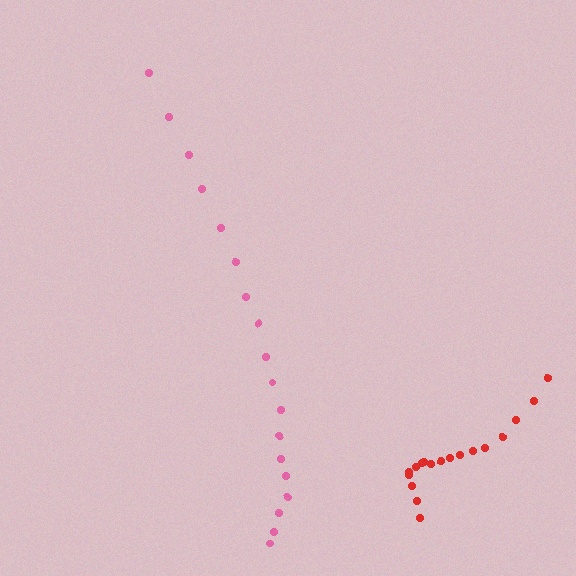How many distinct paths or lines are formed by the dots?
There are 2 distinct paths.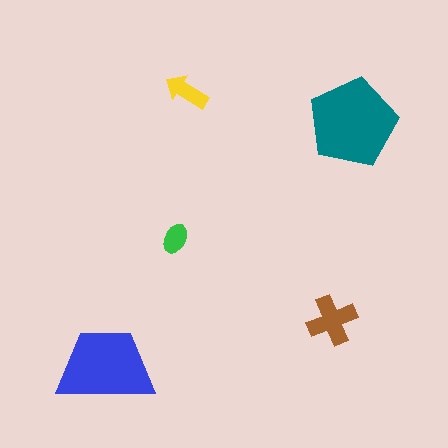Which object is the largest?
The teal pentagon.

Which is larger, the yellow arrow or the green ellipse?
The yellow arrow.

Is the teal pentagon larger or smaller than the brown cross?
Larger.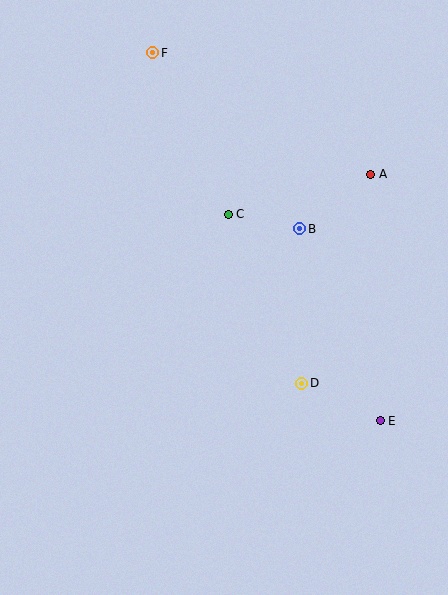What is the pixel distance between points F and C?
The distance between F and C is 178 pixels.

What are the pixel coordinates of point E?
Point E is at (380, 421).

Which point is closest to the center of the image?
Point C at (228, 214) is closest to the center.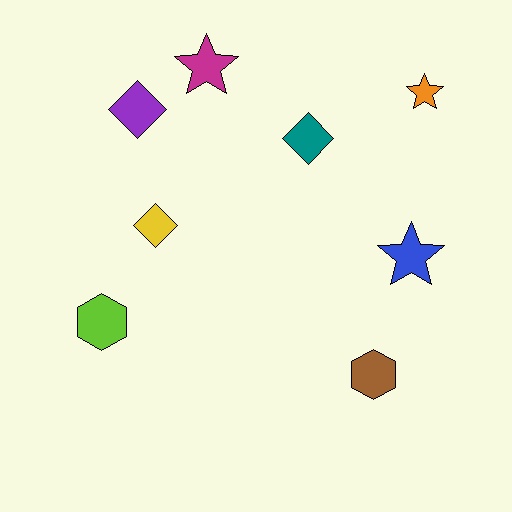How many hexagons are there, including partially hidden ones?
There are 2 hexagons.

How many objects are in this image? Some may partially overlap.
There are 8 objects.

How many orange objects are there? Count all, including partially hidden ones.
There is 1 orange object.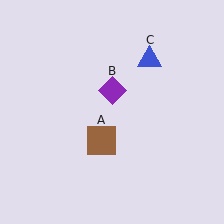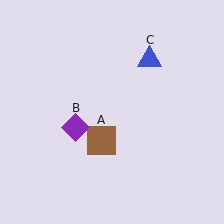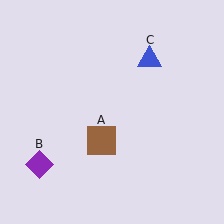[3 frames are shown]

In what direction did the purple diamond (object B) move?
The purple diamond (object B) moved down and to the left.